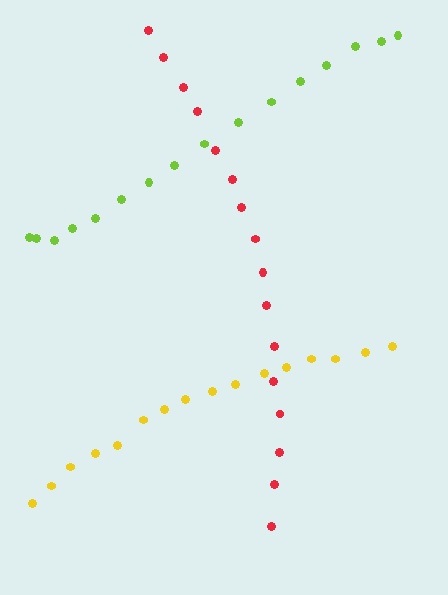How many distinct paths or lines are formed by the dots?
There are 3 distinct paths.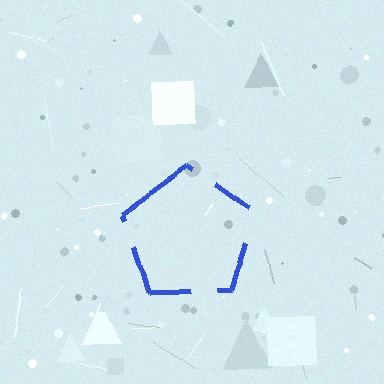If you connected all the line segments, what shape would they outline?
They would outline a pentagon.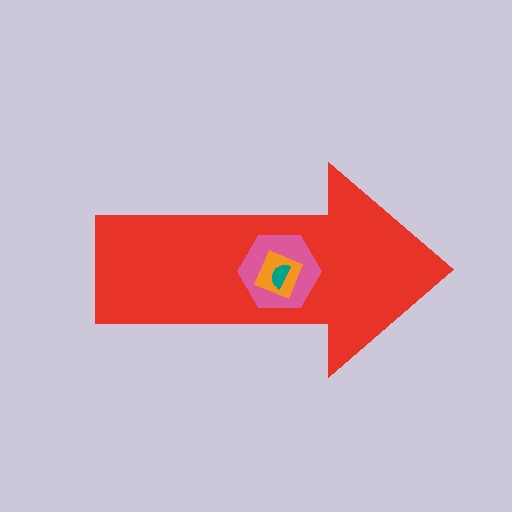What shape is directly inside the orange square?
The teal semicircle.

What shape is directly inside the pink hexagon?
The orange square.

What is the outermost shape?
The red arrow.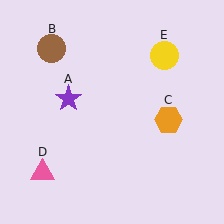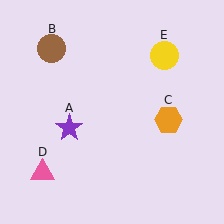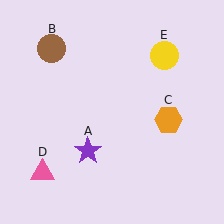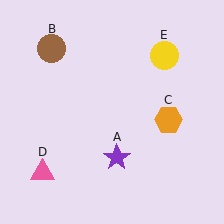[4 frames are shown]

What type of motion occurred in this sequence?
The purple star (object A) rotated counterclockwise around the center of the scene.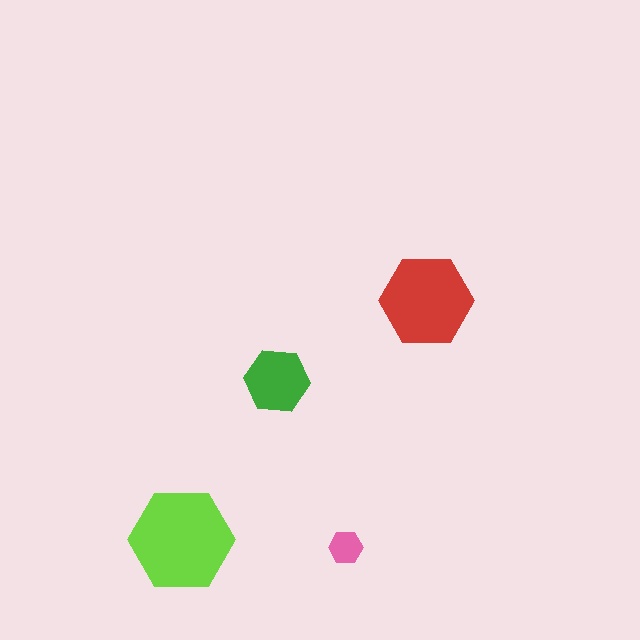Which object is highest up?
The red hexagon is topmost.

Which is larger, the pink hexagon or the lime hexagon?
The lime one.